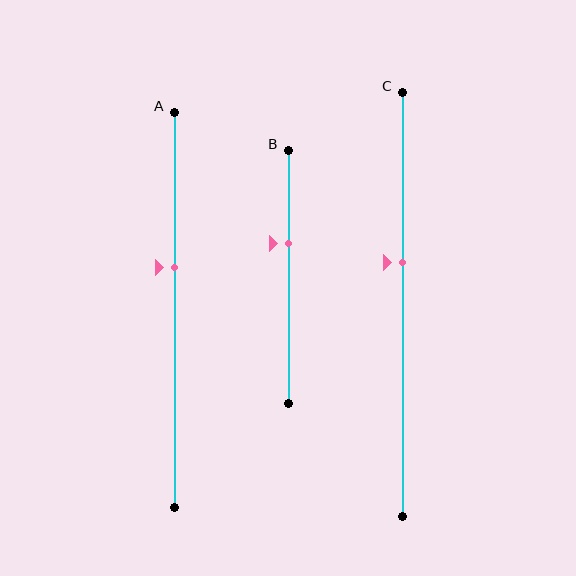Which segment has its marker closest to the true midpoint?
Segment C has its marker closest to the true midpoint.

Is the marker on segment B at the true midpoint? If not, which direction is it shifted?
No, the marker on segment B is shifted upward by about 14% of the segment length.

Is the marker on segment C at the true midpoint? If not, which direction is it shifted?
No, the marker on segment C is shifted upward by about 10% of the segment length.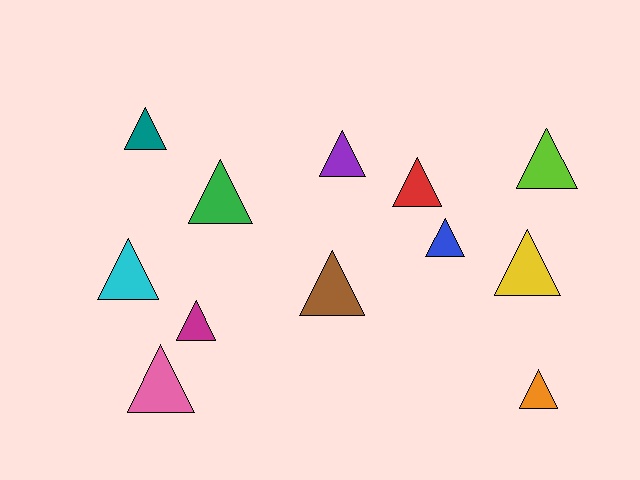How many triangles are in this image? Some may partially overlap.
There are 12 triangles.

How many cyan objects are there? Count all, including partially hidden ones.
There is 1 cyan object.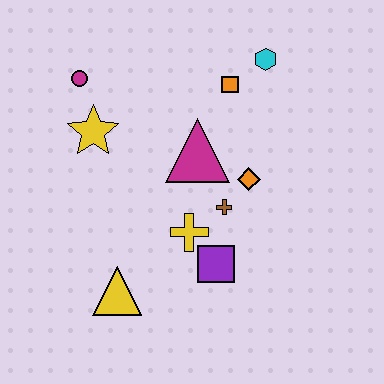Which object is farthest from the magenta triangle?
The yellow triangle is farthest from the magenta triangle.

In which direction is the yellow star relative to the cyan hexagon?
The yellow star is to the left of the cyan hexagon.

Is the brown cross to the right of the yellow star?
Yes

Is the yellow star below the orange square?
Yes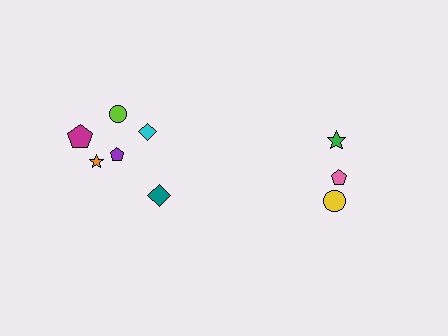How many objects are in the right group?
There are 3 objects.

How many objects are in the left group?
There are 6 objects.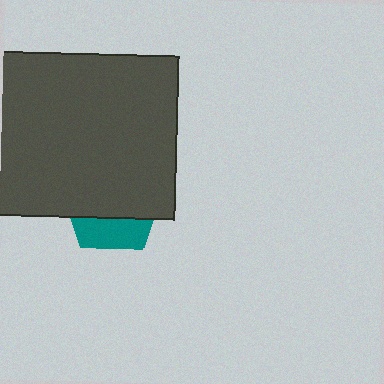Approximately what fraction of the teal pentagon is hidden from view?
Roughly 69% of the teal pentagon is hidden behind the dark gray rectangle.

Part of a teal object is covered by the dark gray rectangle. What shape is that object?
It is a pentagon.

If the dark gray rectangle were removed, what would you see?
You would see the complete teal pentagon.